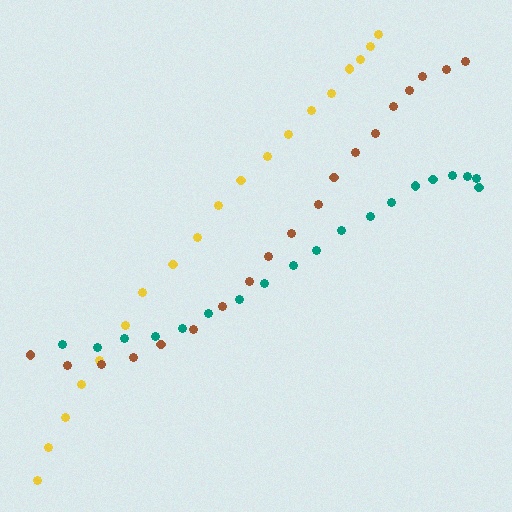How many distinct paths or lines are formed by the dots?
There are 3 distinct paths.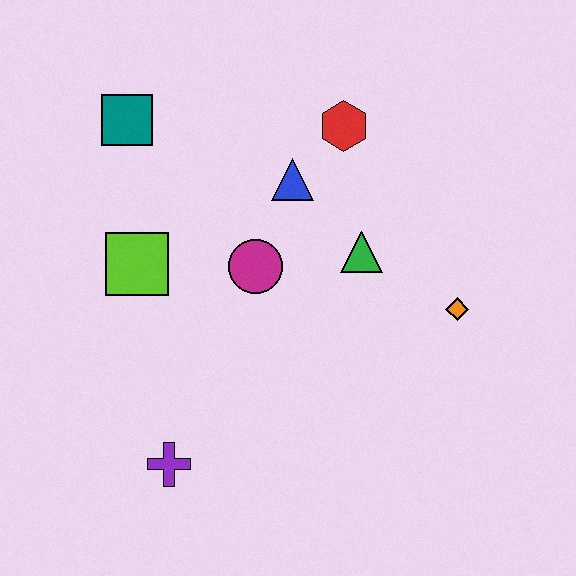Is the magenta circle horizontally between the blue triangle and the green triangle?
No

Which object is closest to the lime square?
The magenta circle is closest to the lime square.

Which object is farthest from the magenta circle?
The purple cross is farthest from the magenta circle.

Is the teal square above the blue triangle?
Yes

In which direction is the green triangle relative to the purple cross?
The green triangle is above the purple cross.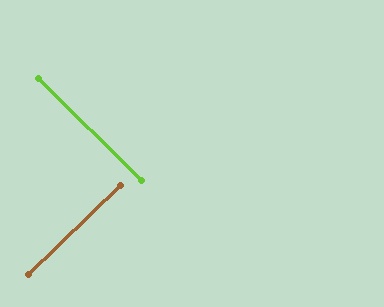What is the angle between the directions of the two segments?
Approximately 89 degrees.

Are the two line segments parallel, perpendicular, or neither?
Perpendicular — they meet at approximately 89°.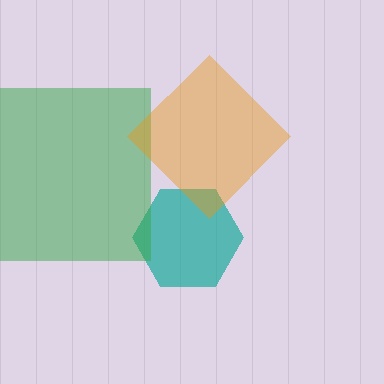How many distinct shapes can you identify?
There are 3 distinct shapes: a teal hexagon, a green square, an orange diamond.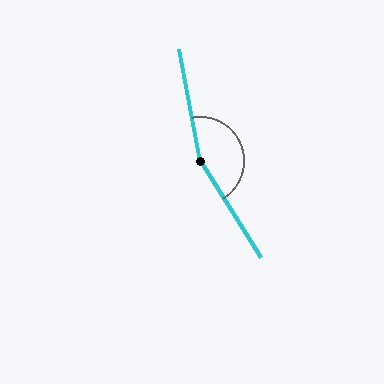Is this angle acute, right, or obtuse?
It is obtuse.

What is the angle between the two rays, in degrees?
Approximately 159 degrees.